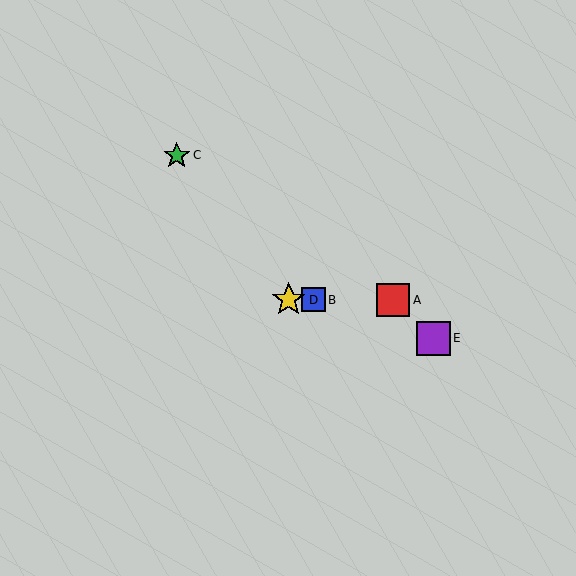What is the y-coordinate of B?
Object B is at y≈300.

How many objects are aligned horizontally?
3 objects (A, B, D) are aligned horizontally.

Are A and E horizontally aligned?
No, A is at y≈300 and E is at y≈338.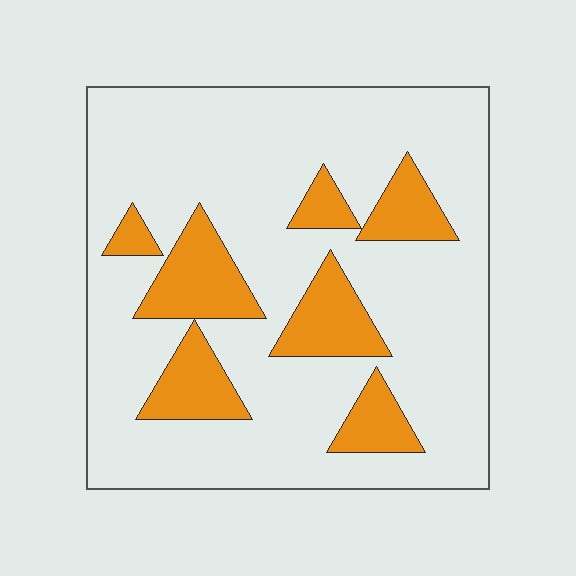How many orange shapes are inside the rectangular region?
7.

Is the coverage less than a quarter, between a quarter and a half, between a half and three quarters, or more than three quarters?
Less than a quarter.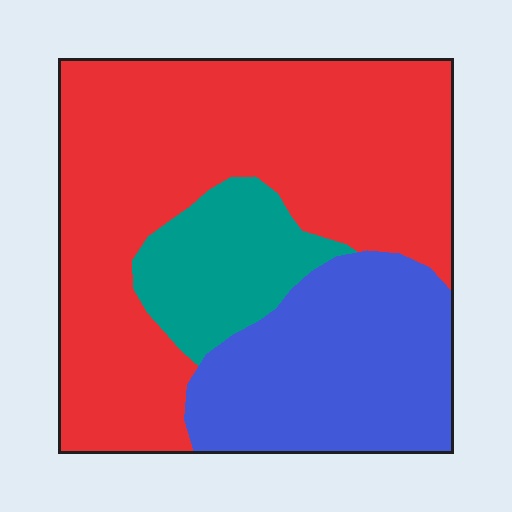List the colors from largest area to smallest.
From largest to smallest: red, blue, teal.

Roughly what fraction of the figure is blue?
Blue covers roughly 30% of the figure.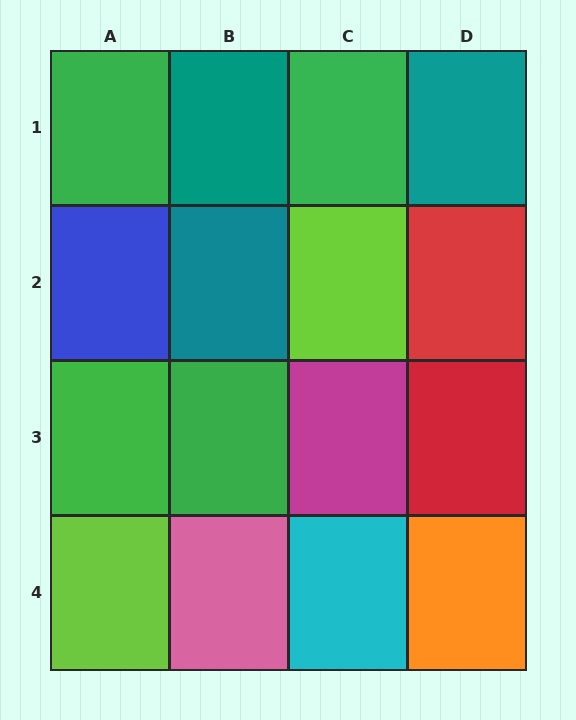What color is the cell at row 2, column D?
Red.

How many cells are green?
4 cells are green.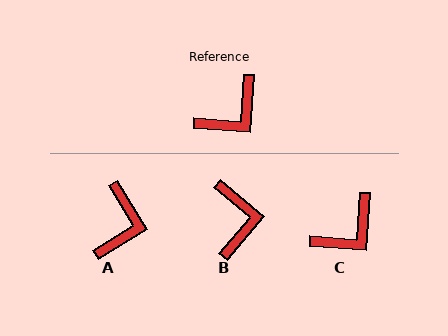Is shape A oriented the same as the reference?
No, it is off by about 35 degrees.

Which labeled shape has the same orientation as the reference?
C.